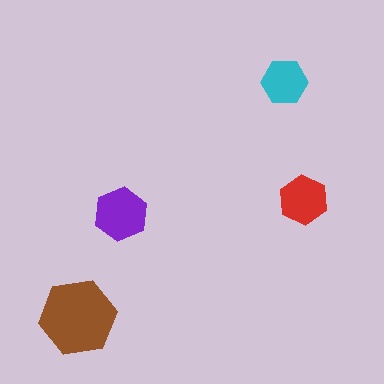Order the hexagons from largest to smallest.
the brown one, the purple one, the red one, the cyan one.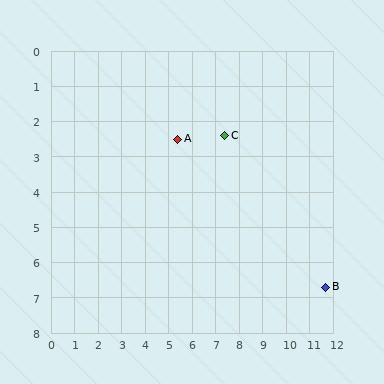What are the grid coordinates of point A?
Point A is at approximately (5.4, 2.5).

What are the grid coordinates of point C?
Point C is at approximately (7.4, 2.4).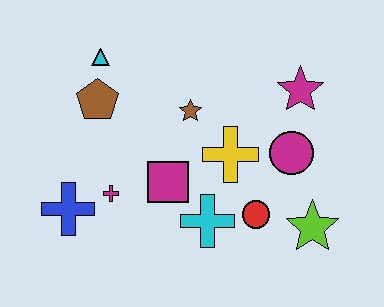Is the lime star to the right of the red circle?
Yes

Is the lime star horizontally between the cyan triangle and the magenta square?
No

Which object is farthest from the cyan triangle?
The lime star is farthest from the cyan triangle.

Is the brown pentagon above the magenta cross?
Yes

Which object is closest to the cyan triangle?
The brown pentagon is closest to the cyan triangle.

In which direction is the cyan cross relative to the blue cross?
The cyan cross is to the right of the blue cross.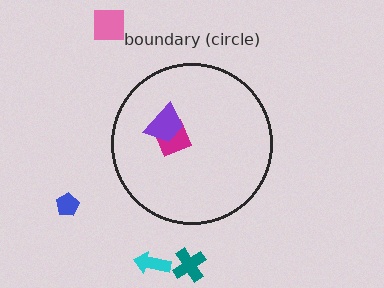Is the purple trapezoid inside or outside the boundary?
Inside.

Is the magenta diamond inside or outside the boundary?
Inside.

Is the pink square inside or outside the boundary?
Outside.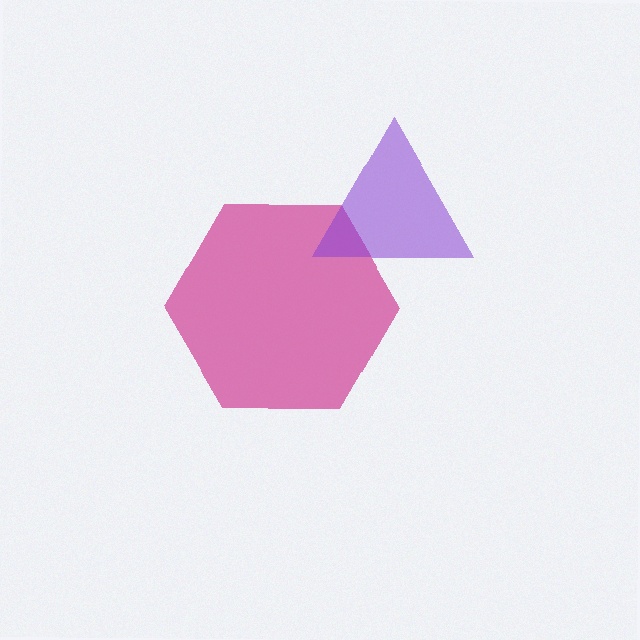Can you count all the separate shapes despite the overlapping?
Yes, there are 2 separate shapes.